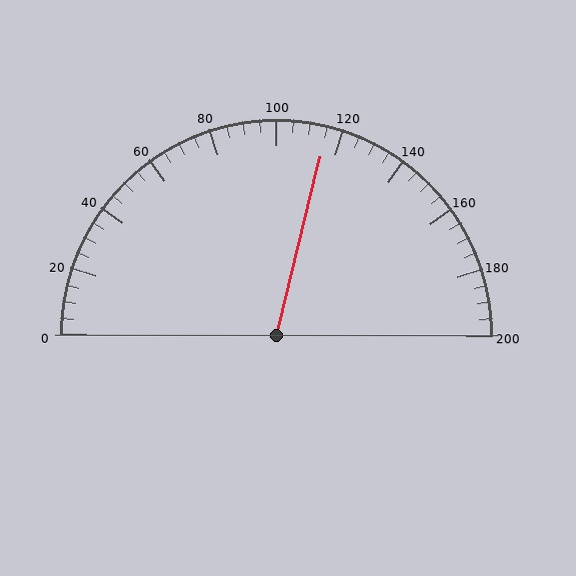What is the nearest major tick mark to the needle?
The nearest major tick mark is 120.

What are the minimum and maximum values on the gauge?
The gauge ranges from 0 to 200.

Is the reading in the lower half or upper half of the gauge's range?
The reading is in the upper half of the range (0 to 200).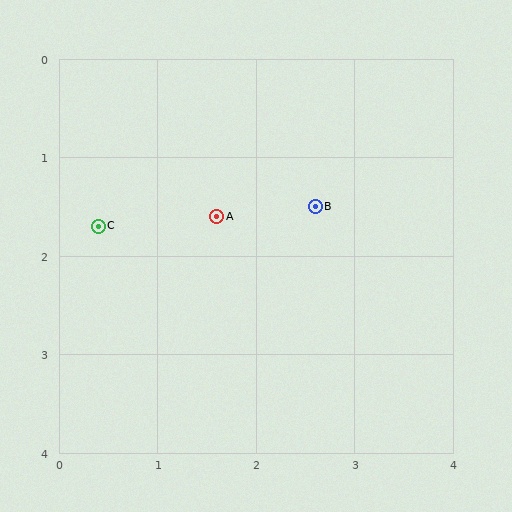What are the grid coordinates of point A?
Point A is at approximately (1.6, 1.6).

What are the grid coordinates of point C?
Point C is at approximately (0.4, 1.7).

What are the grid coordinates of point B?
Point B is at approximately (2.6, 1.5).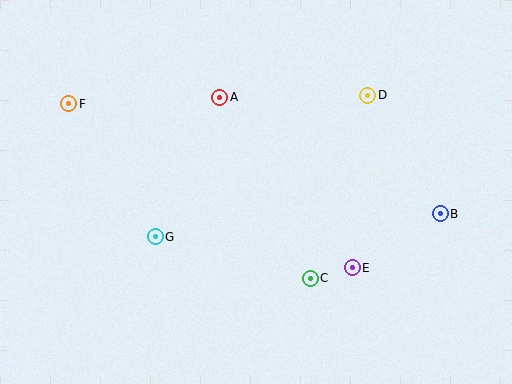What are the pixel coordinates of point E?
Point E is at (352, 268).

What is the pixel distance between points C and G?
The distance between C and G is 160 pixels.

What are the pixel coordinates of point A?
Point A is at (220, 97).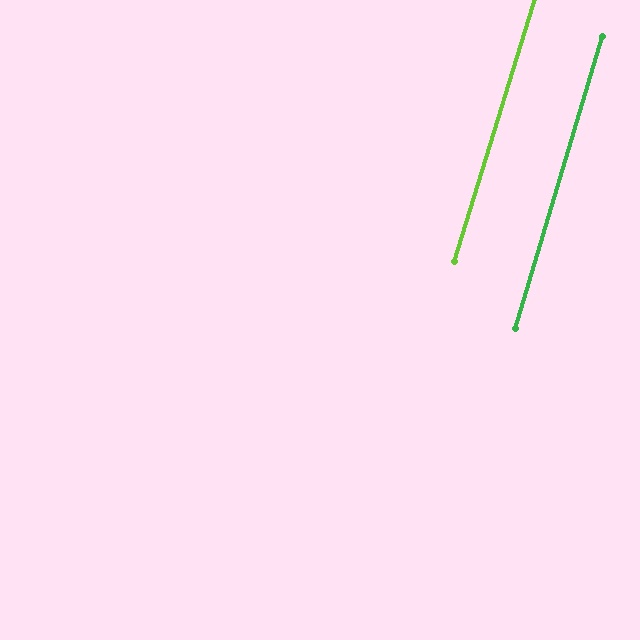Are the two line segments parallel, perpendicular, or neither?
Parallel — their directions differ by only 0.5°.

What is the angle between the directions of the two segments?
Approximately 1 degree.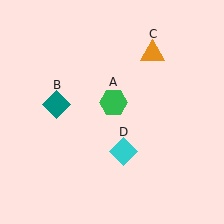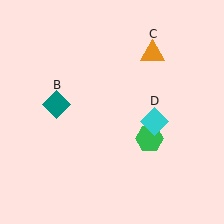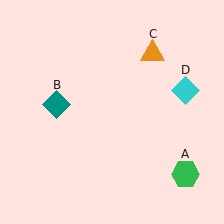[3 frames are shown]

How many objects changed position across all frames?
2 objects changed position: green hexagon (object A), cyan diamond (object D).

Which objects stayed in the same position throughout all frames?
Teal diamond (object B) and orange triangle (object C) remained stationary.